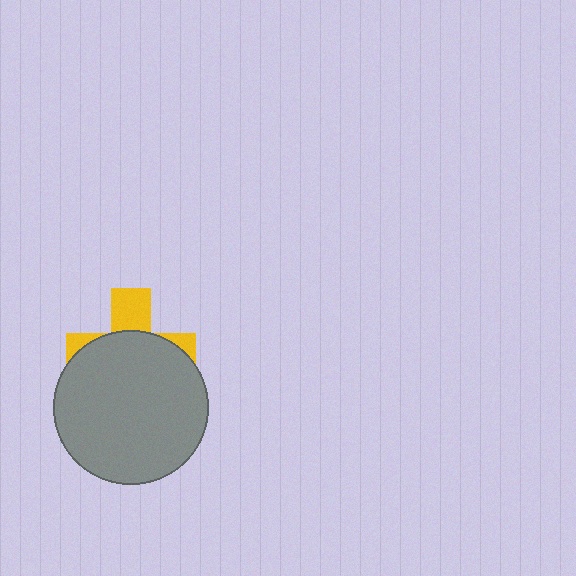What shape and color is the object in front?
The object in front is a gray circle.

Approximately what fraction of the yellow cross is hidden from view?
Roughly 69% of the yellow cross is hidden behind the gray circle.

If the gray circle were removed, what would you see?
You would see the complete yellow cross.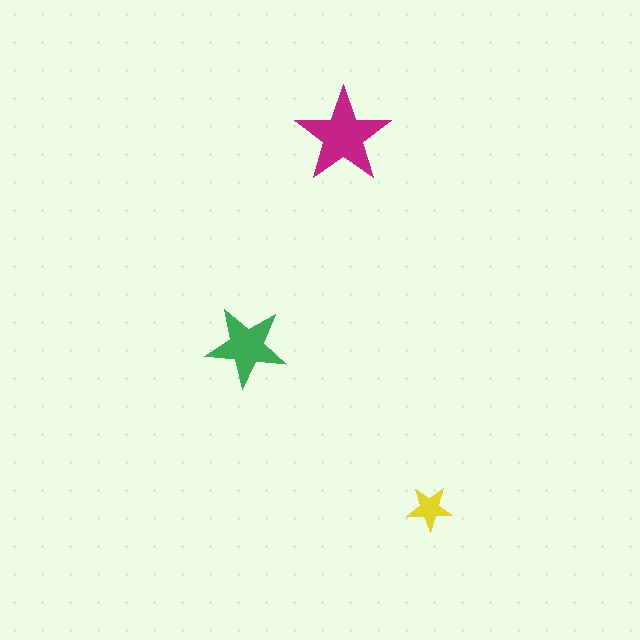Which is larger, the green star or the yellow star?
The green one.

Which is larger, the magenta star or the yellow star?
The magenta one.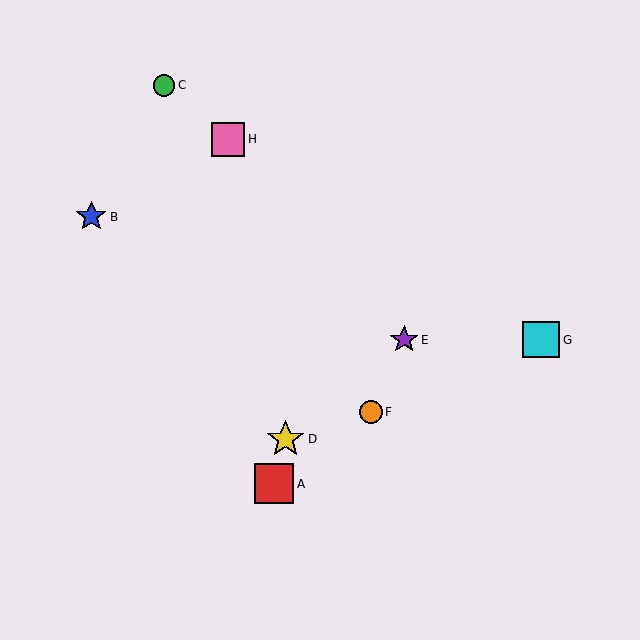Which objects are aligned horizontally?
Objects E, G are aligned horizontally.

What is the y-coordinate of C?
Object C is at y≈85.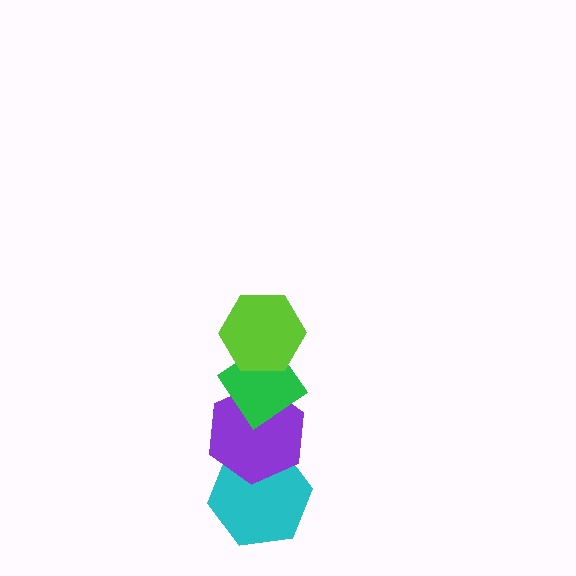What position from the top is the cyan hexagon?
The cyan hexagon is 4th from the top.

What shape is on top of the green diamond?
The lime hexagon is on top of the green diamond.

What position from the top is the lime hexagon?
The lime hexagon is 1st from the top.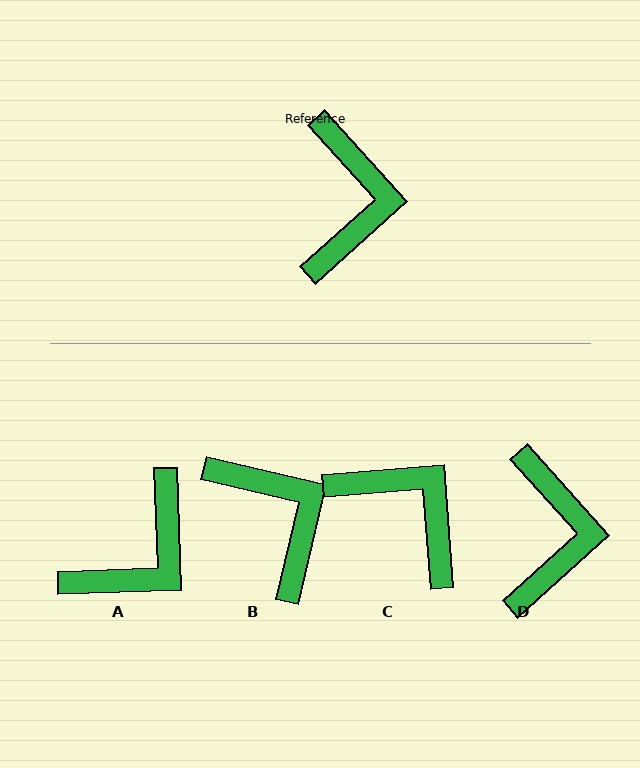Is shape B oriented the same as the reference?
No, it is off by about 35 degrees.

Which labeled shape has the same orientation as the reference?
D.